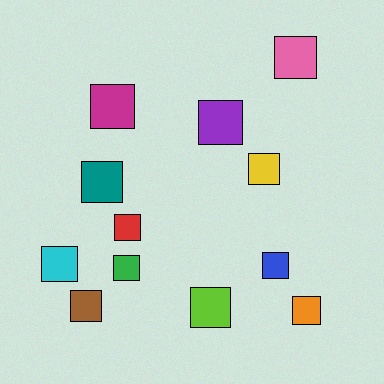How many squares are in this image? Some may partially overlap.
There are 12 squares.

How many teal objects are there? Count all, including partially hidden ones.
There is 1 teal object.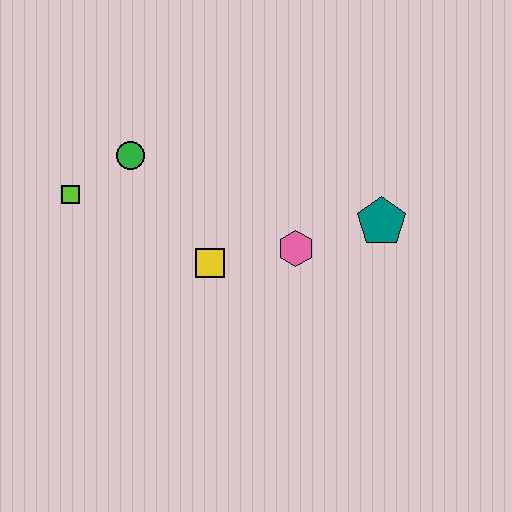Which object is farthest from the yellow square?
The teal pentagon is farthest from the yellow square.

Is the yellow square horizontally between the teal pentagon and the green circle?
Yes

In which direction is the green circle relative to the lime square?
The green circle is to the right of the lime square.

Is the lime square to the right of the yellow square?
No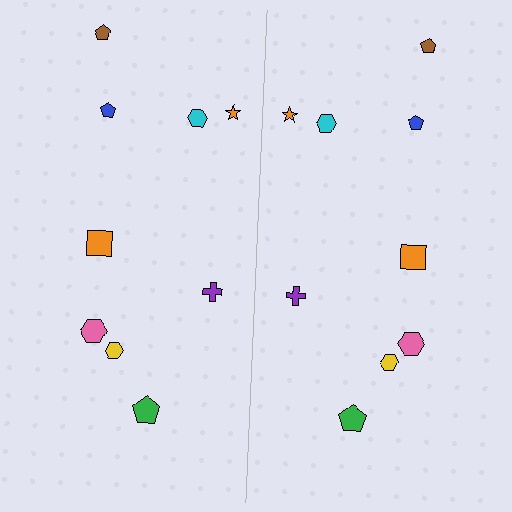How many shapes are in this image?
There are 18 shapes in this image.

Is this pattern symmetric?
Yes, this pattern has bilateral (reflection) symmetry.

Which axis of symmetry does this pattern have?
The pattern has a vertical axis of symmetry running through the center of the image.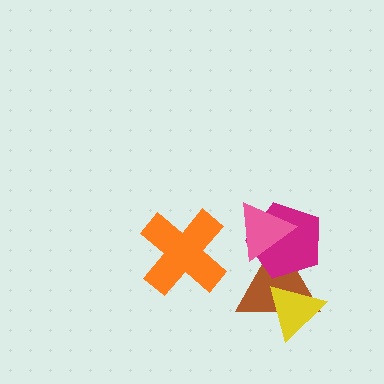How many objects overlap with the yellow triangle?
1 object overlaps with the yellow triangle.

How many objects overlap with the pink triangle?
2 objects overlap with the pink triangle.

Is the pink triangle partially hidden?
No, no other shape covers it.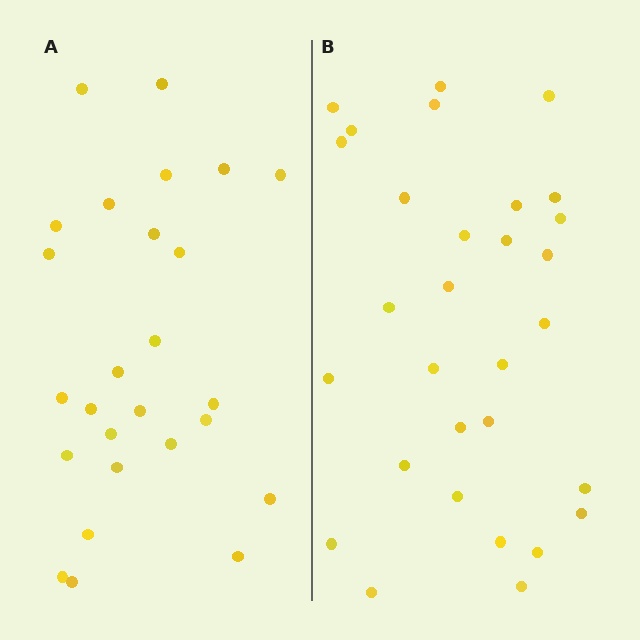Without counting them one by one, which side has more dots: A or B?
Region B (the right region) has more dots.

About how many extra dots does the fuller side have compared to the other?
Region B has about 4 more dots than region A.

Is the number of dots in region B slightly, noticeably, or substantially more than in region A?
Region B has only slightly more — the two regions are fairly close. The ratio is roughly 1.2 to 1.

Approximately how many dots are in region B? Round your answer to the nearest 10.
About 30 dots.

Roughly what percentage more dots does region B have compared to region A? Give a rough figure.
About 15% more.